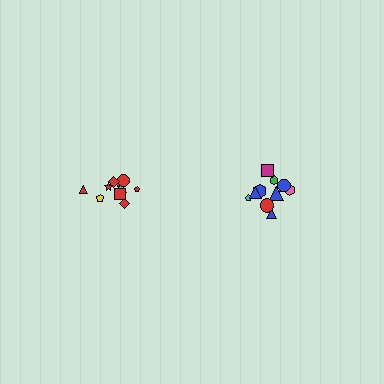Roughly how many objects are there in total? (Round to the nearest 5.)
Roughly 20 objects in total.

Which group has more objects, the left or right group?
The right group.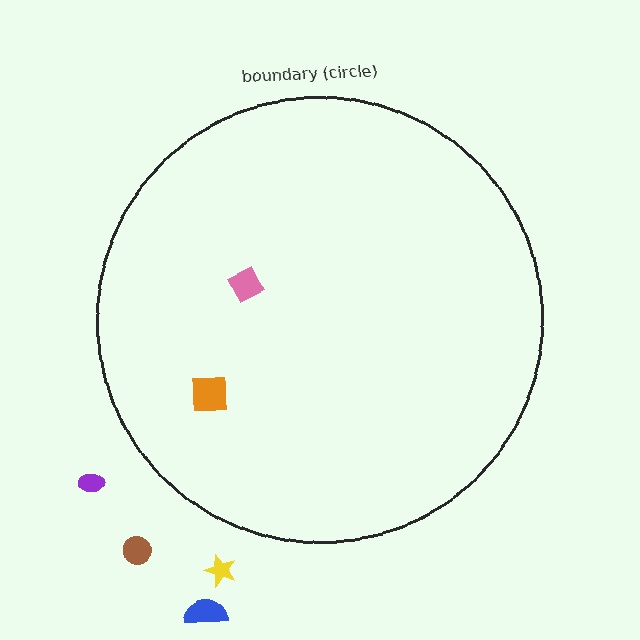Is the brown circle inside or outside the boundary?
Outside.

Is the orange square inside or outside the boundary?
Inside.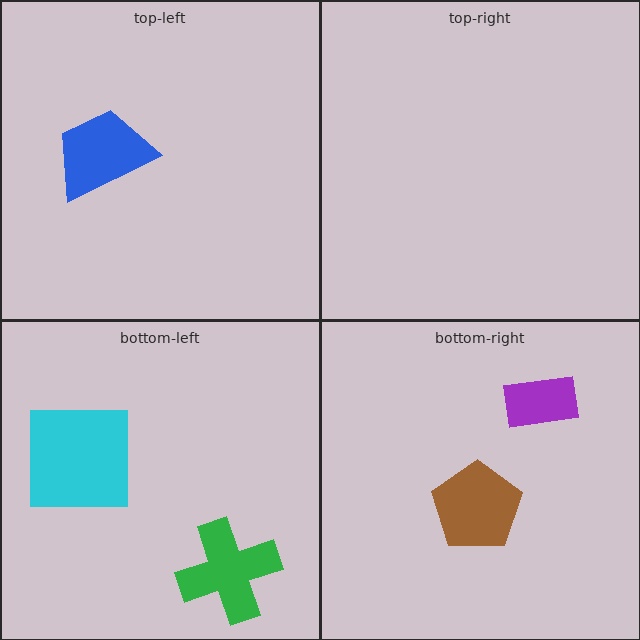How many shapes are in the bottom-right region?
2.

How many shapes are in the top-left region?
1.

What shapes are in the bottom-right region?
The brown pentagon, the purple rectangle.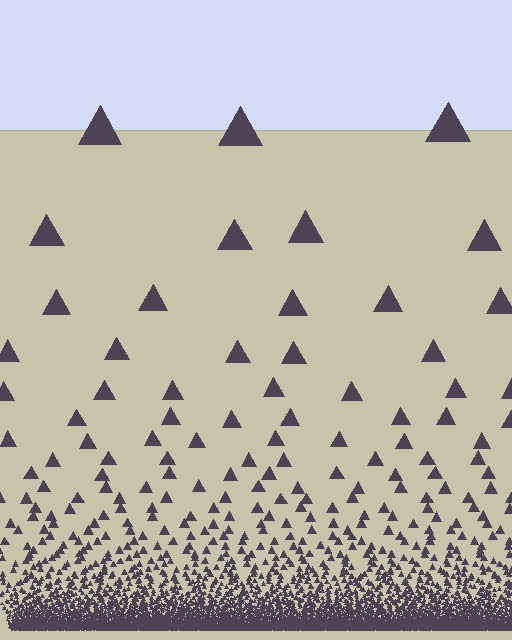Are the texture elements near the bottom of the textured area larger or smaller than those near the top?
Smaller. The gradient is inverted — elements near the bottom are smaller and denser.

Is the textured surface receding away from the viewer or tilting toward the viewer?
The surface appears to tilt toward the viewer. Texture elements get larger and sparser toward the top.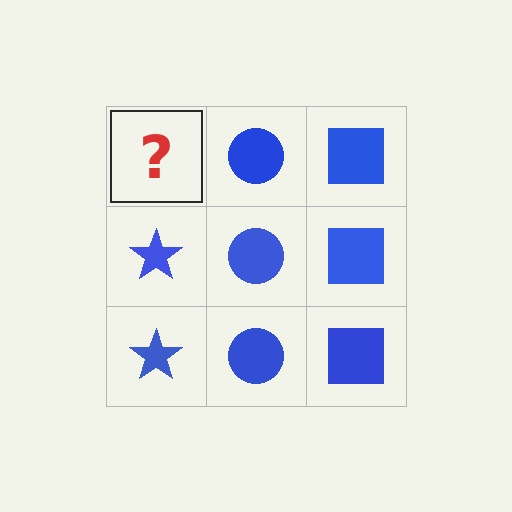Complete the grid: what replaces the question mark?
The question mark should be replaced with a blue star.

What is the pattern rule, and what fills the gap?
The rule is that each column has a consistent shape. The gap should be filled with a blue star.